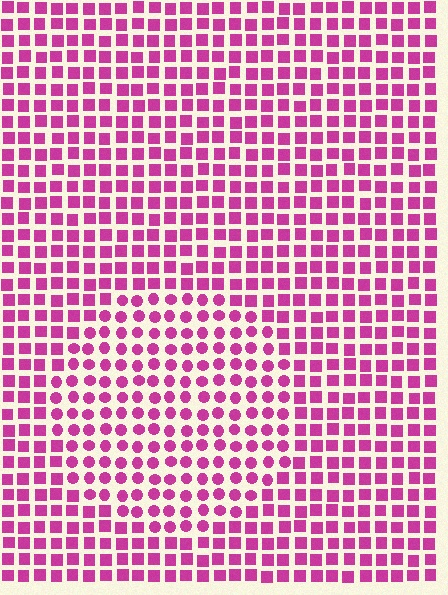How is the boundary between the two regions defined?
The boundary is defined by a change in element shape: circles inside vs. squares outside. All elements share the same color and spacing.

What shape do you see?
I see a circle.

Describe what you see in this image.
The image is filled with small magenta elements arranged in a uniform grid. A circle-shaped region contains circles, while the surrounding area contains squares. The boundary is defined purely by the change in element shape.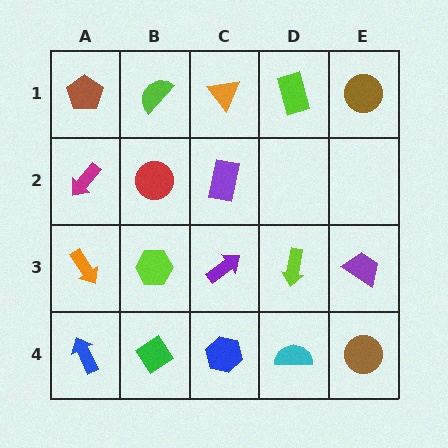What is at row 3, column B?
A lime hexagon.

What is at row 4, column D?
A cyan semicircle.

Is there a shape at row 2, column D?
No, that cell is empty.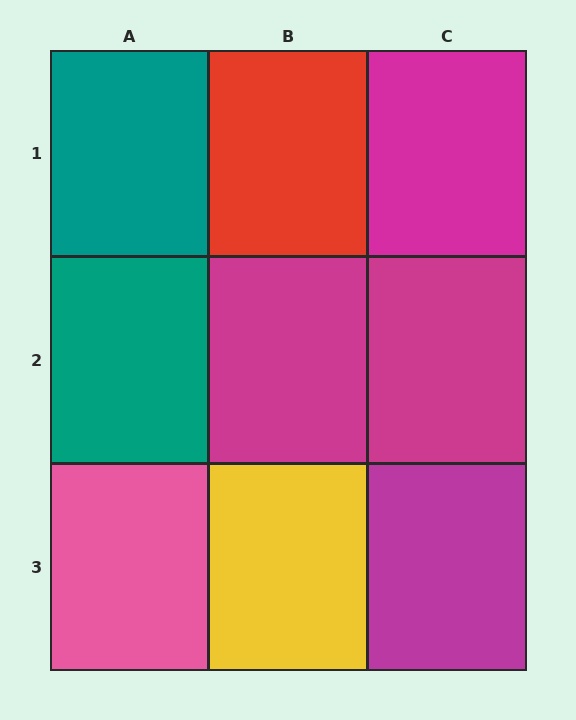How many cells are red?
1 cell is red.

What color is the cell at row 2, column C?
Magenta.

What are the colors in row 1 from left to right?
Teal, red, magenta.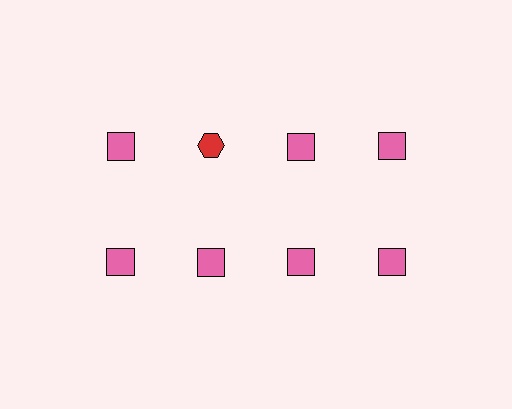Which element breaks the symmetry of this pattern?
The red hexagon in the top row, second from left column breaks the symmetry. All other shapes are pink squares.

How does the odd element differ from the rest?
It differs in both color (red instead of pink) and shape (hexagon instead of square).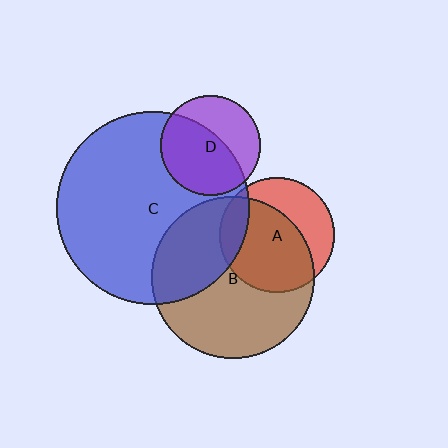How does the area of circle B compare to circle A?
Approximately 2.0 times.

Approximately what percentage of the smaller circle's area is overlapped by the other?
Approximately 65%.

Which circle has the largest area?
Circle C (blue).